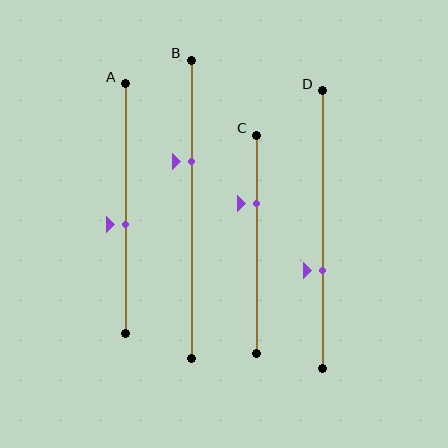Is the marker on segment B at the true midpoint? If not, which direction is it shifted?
No, the marker on segment B is shifted upward by about 16% of the segment length.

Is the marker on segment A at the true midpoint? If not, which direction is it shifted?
No, the marker on segment A is shifted downward by about 6% of the segment length.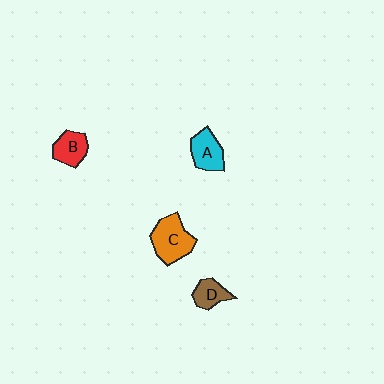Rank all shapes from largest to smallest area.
From largest to smallest: C (orange), A (cyan), B (red), D (brown).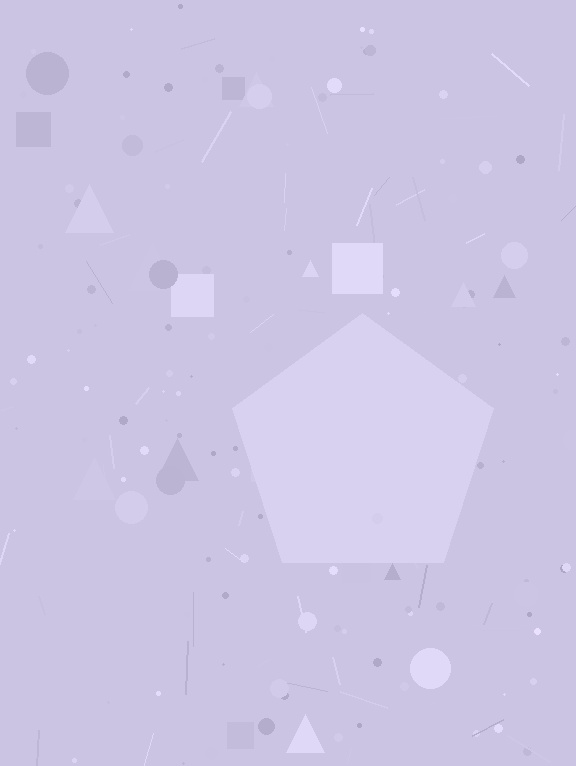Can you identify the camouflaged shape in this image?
The camouflaged shape is a pentagon.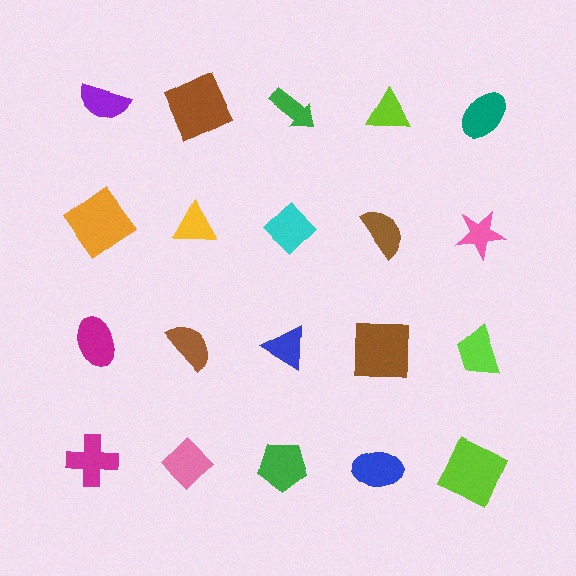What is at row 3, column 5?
A lime trapezoid.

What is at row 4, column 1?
A magenta cross.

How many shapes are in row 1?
5 shapes.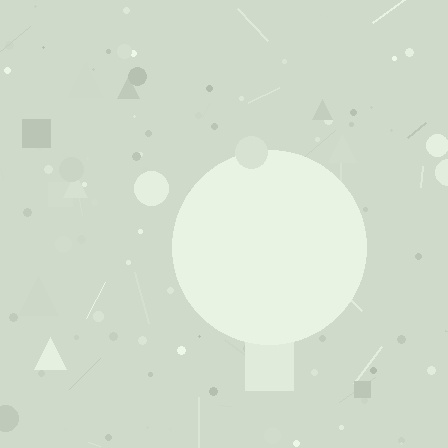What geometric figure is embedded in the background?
A circle is embedded in the background.